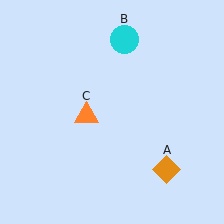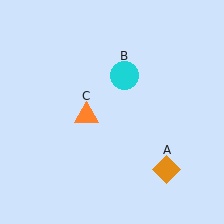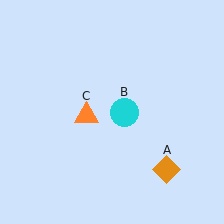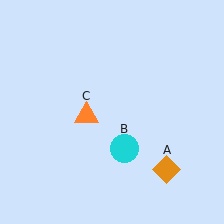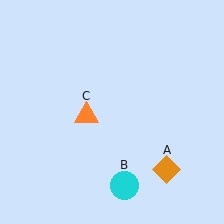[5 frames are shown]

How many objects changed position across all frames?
1 object changed position: cyan circle (object B).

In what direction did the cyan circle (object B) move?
The cyan circle (object B) moved down.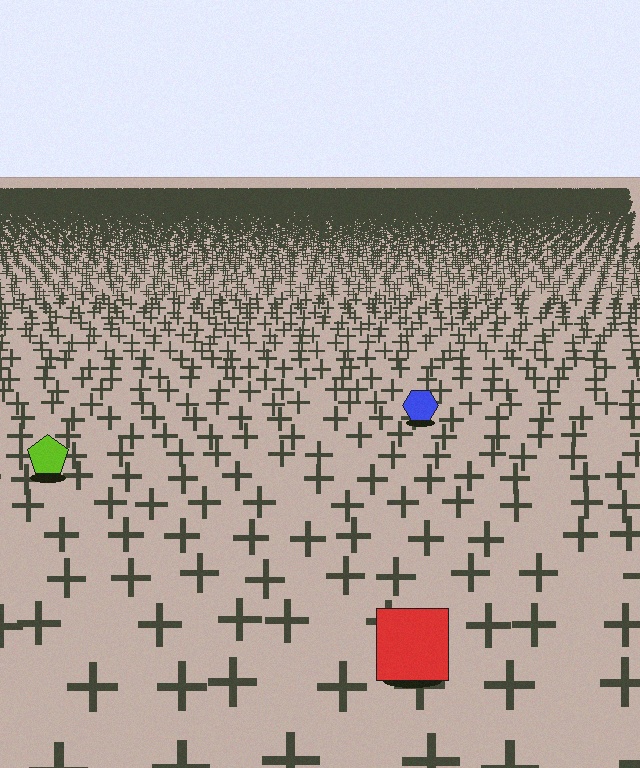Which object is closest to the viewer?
The red square is closest. The texture marks near it are larger and more spread out.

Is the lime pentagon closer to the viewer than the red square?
No. The red square is closer — you can tell from the texture gradient: the ground texture is coarser near it.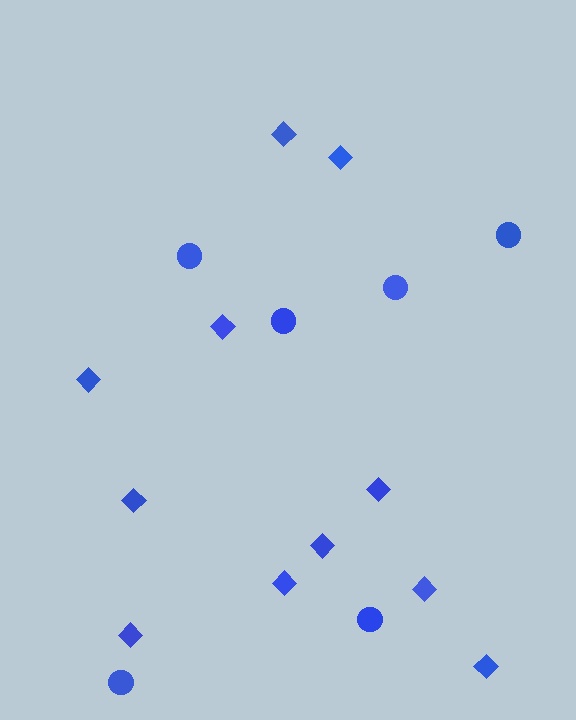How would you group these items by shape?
There are 2 groups: one group of circles (6) and one group of diamonds (11).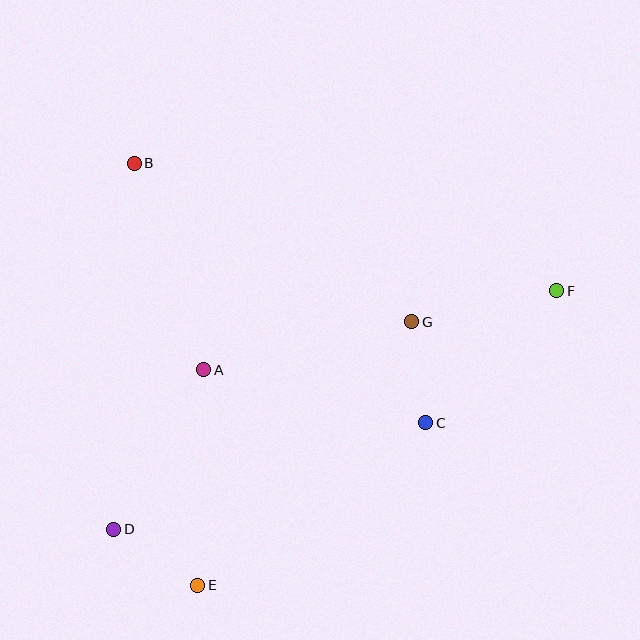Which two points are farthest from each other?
Points D and F are farthest from each other.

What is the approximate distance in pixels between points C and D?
The distance between C and D is approximately 329 pixels.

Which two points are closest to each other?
Points D and E are closest to each other.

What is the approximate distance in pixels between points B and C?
The distance between B and C is approximately 390 pixels.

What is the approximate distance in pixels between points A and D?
The distance between A and D is approximately 183 pixels.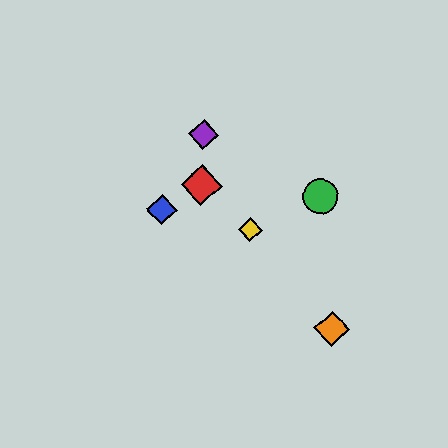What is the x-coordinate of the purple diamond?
The purple diamond is at x≈204.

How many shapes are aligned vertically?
2 shapes (the red diamond, the purple diamond) are aligned vertically.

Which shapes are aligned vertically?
The red diamond, the purple diamond are aligned vertically.